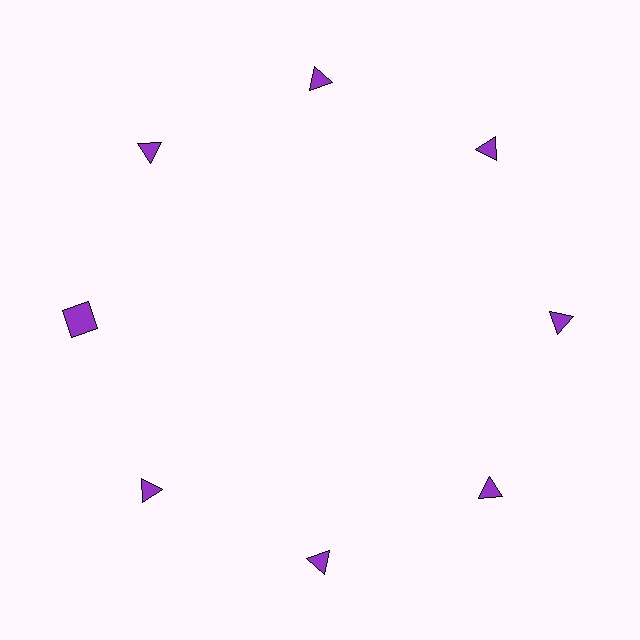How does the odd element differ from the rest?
It has a different shape: square instead of triangle.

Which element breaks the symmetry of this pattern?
The purple square at roughly the 9 o'clock position breaks the symmetry. All other shapes are purple triangles.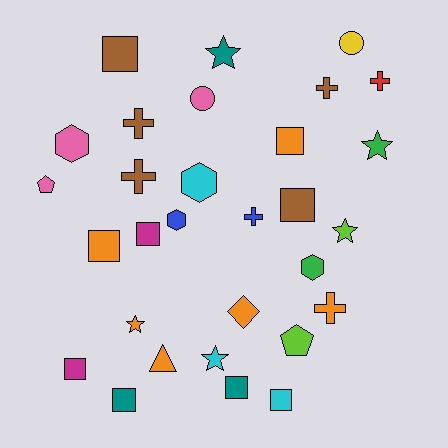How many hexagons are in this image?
There are 4 hexagons.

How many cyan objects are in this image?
There are 3 cyan objects.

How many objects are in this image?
There are 30 objects.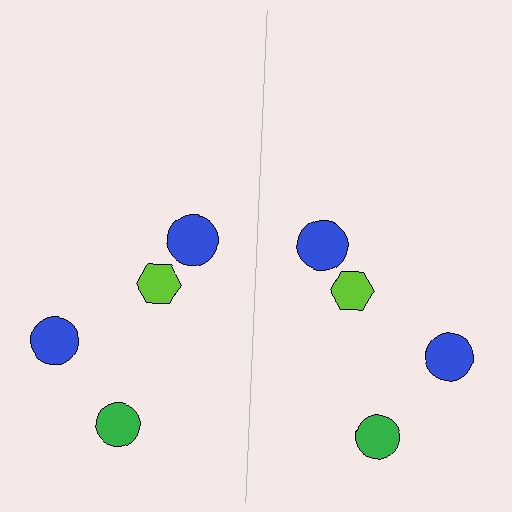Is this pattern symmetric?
Yes, this pattern has bilateral (reflection) symmetry.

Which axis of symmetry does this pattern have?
The pattern has a vertical axis of symmetry running through the center of the image.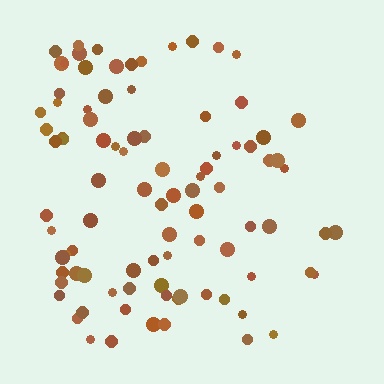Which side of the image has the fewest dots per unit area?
The right.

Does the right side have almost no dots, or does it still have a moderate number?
Still a moderate number, just noticeably fewer than the left.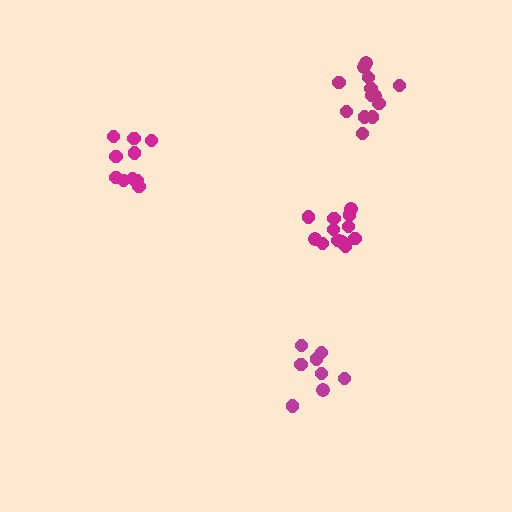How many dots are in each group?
Group 1: 12 dots, Group 2: 8 dots, Group 3: 11 dots, Group 4: 13 dots (44 total).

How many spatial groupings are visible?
There are 4 spatial groupings.